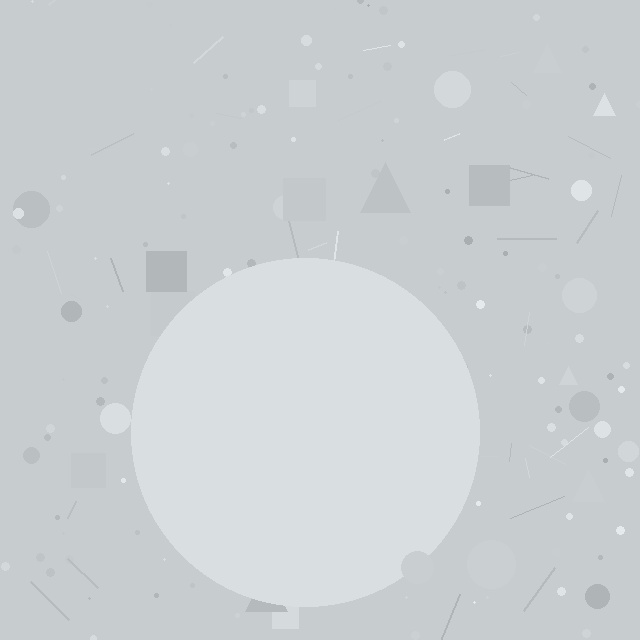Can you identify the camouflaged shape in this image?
The camouflaged shape is a circle.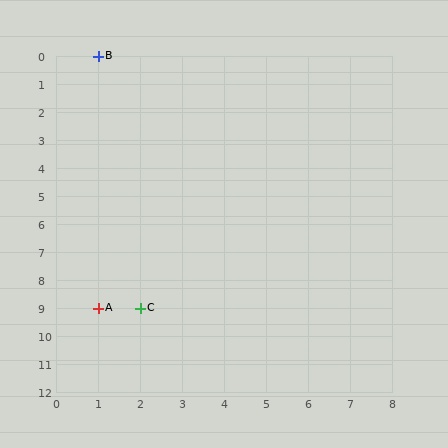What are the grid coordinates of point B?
Point B is at grid coordinates (1, 0).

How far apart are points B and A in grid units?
Points B and A are 9 rows apart.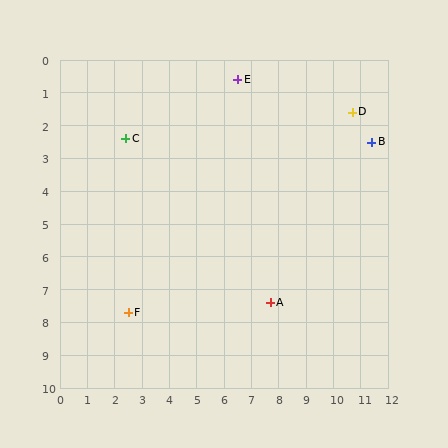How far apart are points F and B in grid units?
Points F and B are about 10.3 grid units apart.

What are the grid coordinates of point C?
Point C is at approximately (2.4, 2.4).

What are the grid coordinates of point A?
Point A is at approximately (7.7, 7.4).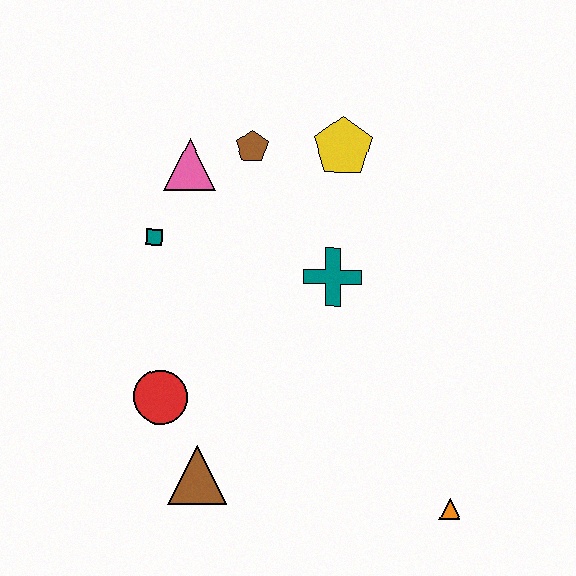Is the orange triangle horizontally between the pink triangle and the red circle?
No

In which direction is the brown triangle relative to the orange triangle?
The brown triangle is to the left of the orange triangle.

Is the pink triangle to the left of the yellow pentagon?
Yes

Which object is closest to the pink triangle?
The brown pentagon is closest to the pink triangle.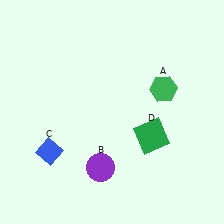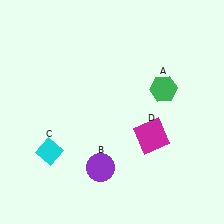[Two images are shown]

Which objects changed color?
C changed from blue to cyan. D changed from green to magenta.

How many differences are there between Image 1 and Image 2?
There are 2 differences between the two images.